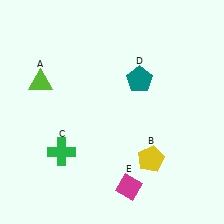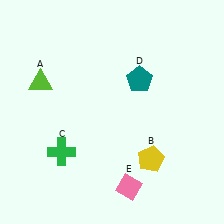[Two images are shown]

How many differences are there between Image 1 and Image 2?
There is 1 difference between the two images.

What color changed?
The diamond (E) changed from magenta in Image 1 to pink in Image 2.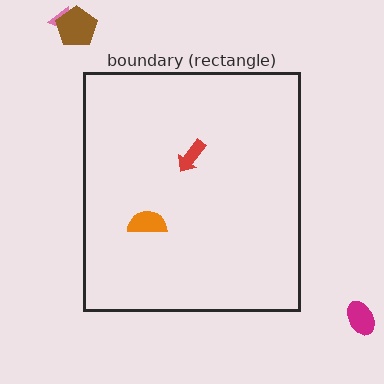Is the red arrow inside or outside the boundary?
Inside.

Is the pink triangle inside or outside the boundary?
Outside.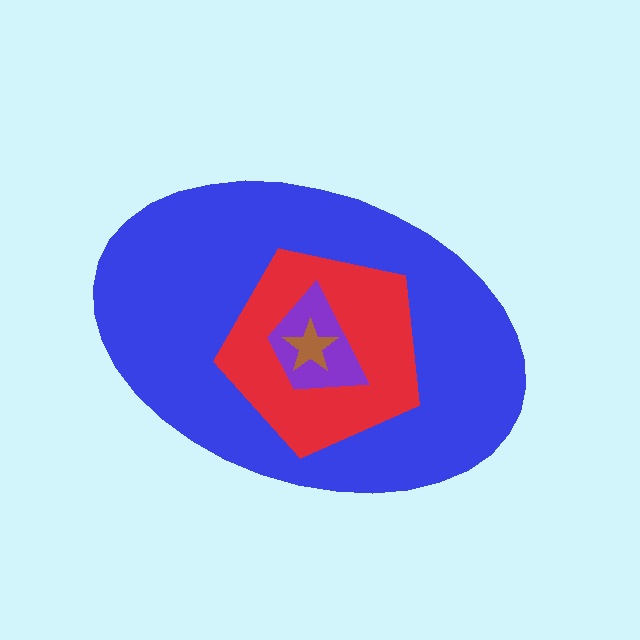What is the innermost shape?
The brown star.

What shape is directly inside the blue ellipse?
The red pentagon.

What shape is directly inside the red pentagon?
The purple trapezoid.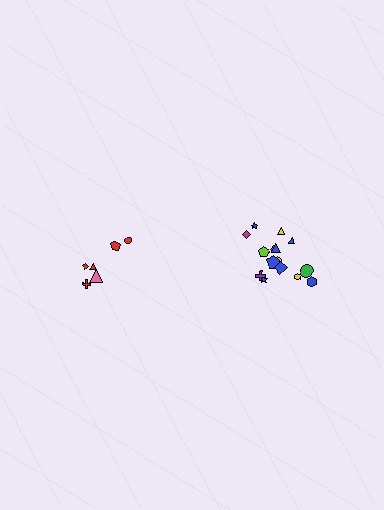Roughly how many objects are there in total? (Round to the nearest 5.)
Roughly 20 objects in total.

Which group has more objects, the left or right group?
The right group.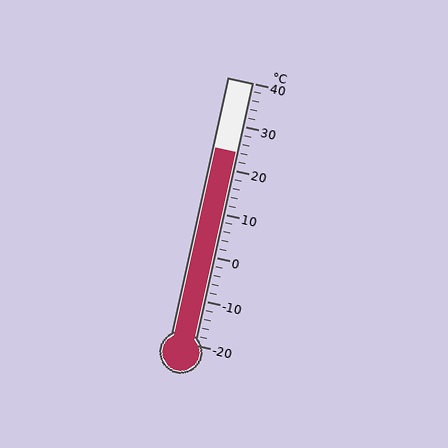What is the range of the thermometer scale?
The thermometer scale ranges from -20°C to 40°C.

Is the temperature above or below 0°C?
The temperature is above 0°C.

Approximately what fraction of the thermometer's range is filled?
The thermometer is filled to approximately 75% of its range.